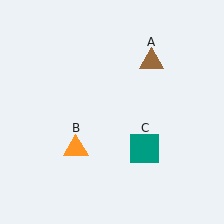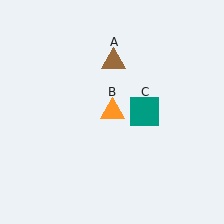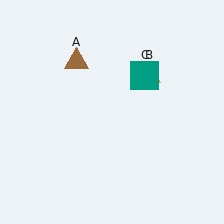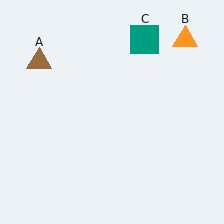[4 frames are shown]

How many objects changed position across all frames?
3 objects changed position: brown triangle (object A), orange triangle (object B), teal square (object C).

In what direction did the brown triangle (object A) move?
The brown triangle (object A) moved left.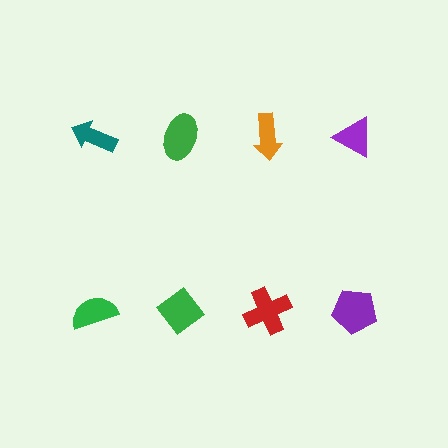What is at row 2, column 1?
A green semicircle.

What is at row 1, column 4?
A purple triangle.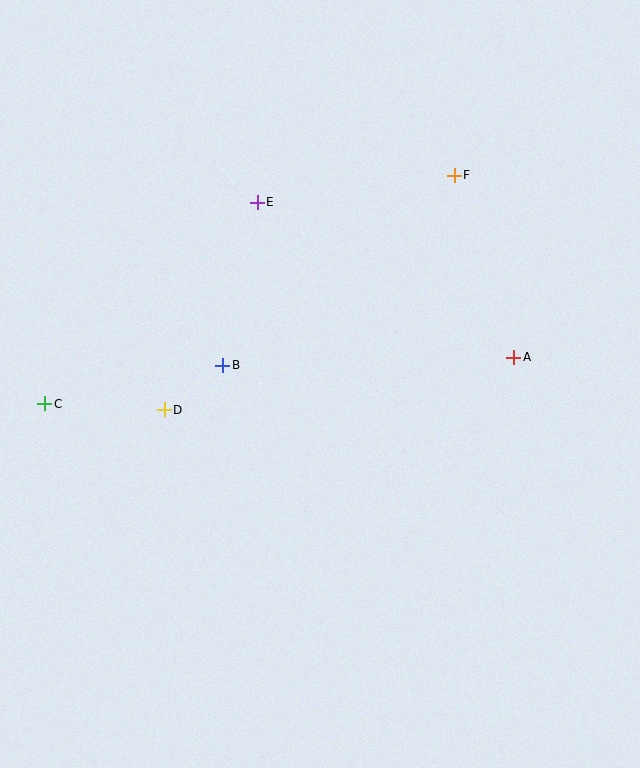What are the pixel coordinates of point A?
Point A is at (514, 357).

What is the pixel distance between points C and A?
The distance between C and A is 471 pixels.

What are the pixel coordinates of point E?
Point E is at (257, 202).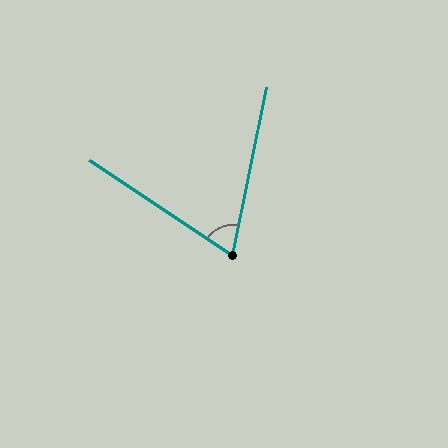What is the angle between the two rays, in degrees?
Approximately 68 degrees.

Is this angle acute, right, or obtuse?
It is acute.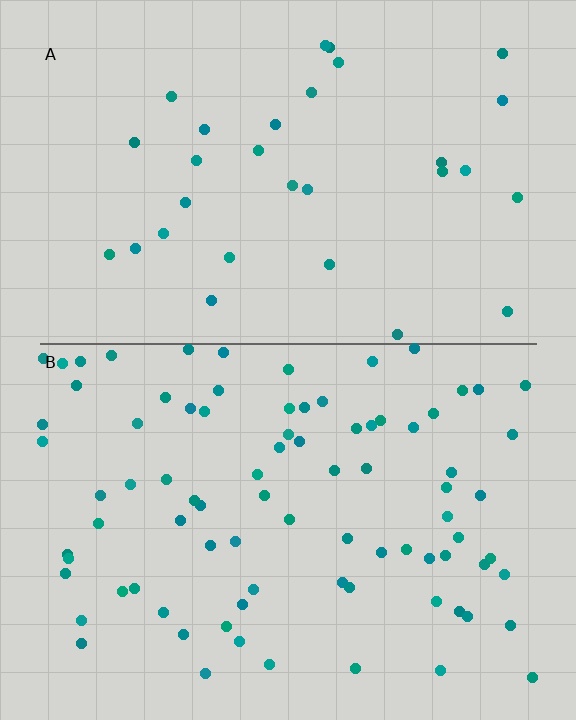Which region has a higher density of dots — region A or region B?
B (the bottom).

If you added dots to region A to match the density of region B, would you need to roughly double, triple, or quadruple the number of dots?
Approximately triple.